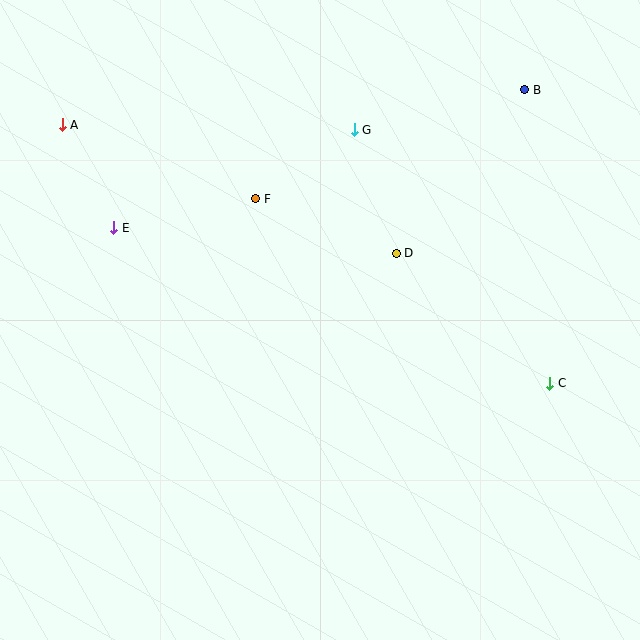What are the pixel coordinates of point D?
Point D is at (396, 253).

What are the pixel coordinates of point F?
Point F is at (256, 199).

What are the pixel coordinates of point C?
Point C is at (550, 383).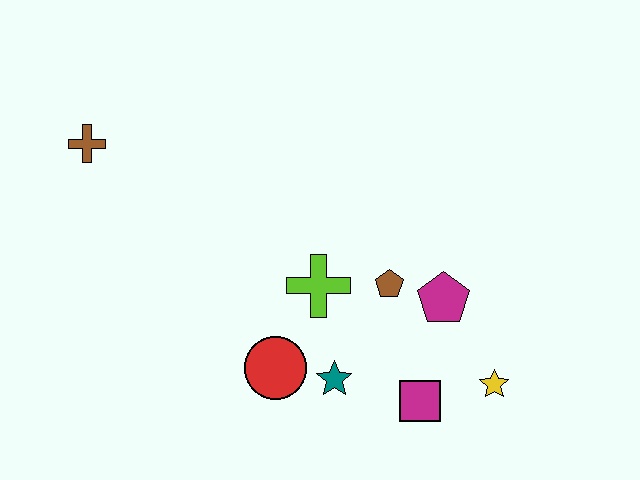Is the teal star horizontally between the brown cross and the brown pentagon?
Yes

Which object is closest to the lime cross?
The brown pentagon is closest to the lime cross.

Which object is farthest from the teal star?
The brown cross is farthest from the teal star.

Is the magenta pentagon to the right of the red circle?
Yes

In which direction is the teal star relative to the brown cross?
The teal star is to the right of the brown cross.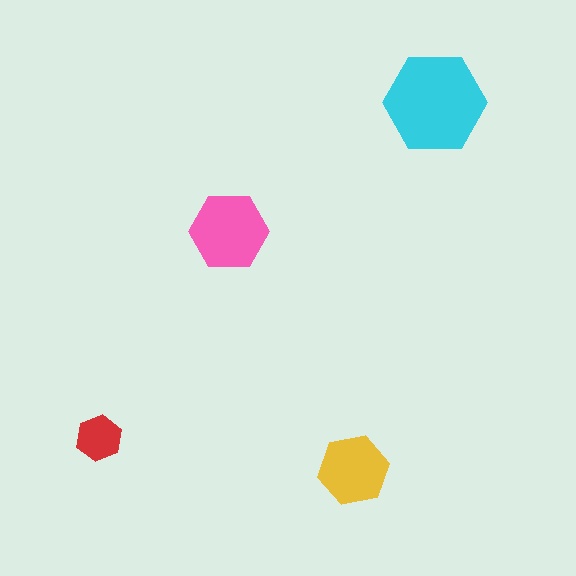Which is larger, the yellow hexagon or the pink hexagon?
The pink one.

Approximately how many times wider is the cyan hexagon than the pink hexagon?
About 1.5 times wider.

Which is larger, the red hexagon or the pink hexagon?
The pink one.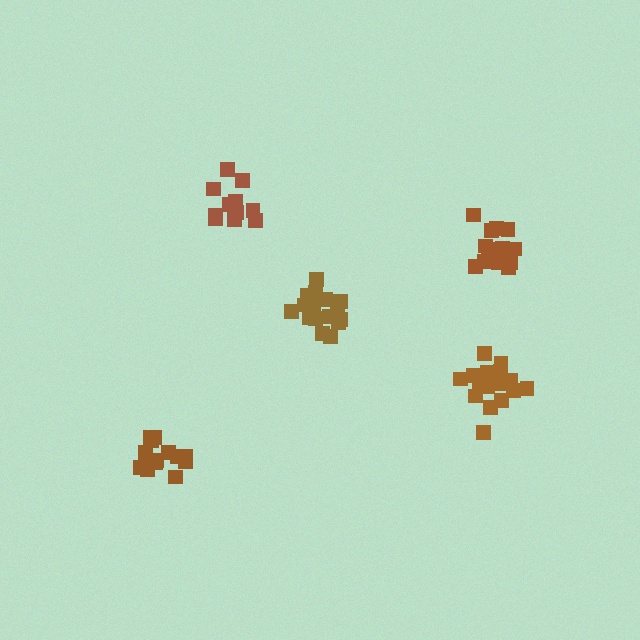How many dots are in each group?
Group 1: 16 dots, Group 2: 17 dots, Group 3: 17 dots, Group 4: 11 dots, Group 5: 14 dots (75 total).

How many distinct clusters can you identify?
There are 5 distinct clusters.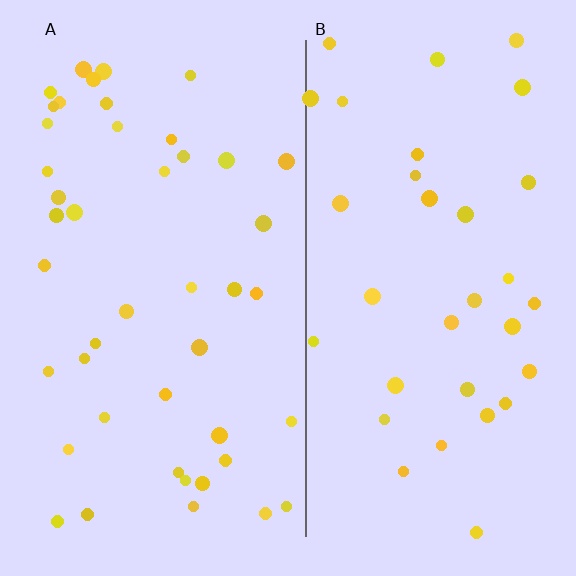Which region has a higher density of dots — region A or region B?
A (the left).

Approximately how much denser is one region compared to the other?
Approximately 1.3× — region A over region B.